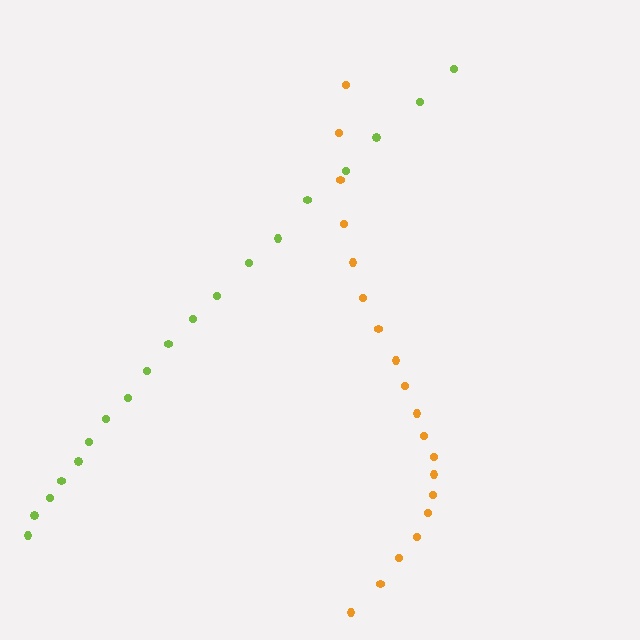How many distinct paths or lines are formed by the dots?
There are 2 distinct paths.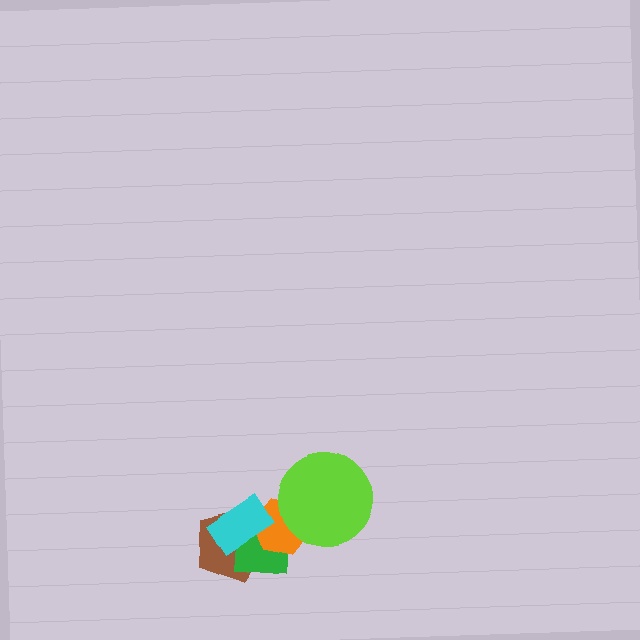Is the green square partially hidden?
Yes, it is partially covered by another shape.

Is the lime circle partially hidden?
No, no other shape covers it.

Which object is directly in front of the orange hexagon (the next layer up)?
The cyan rectangle is directly in front of the orange hexagon.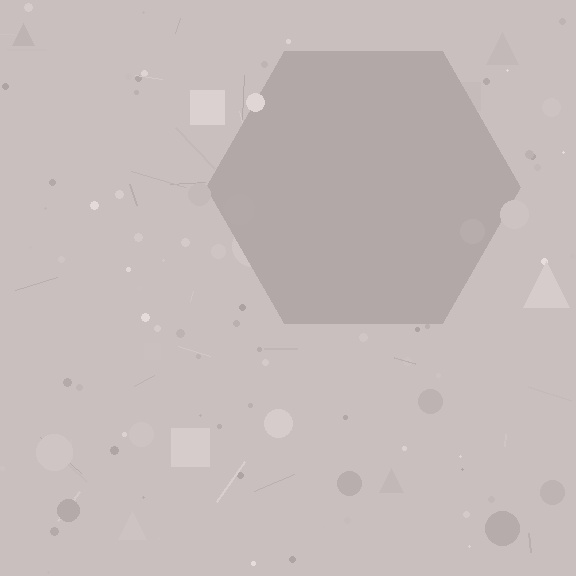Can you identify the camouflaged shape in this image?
The camouflaged shape is a hexagon.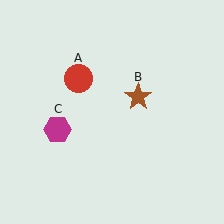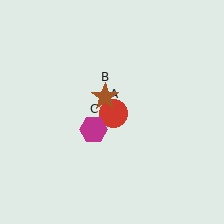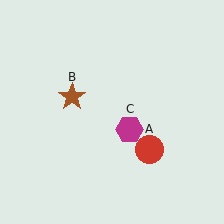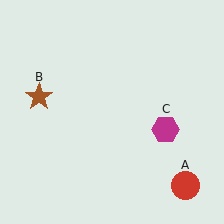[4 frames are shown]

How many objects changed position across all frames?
3 objects changed position: red circle (object A), brown star (object B), magenta hexagon (object C).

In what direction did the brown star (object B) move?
The brown star (object B) moved left.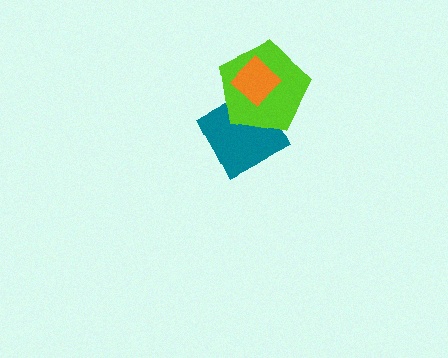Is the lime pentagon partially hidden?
Yes, it is partially covered by another shape.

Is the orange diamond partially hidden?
No, no other shape covers it.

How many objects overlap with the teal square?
2 objects overlap with the teal square.